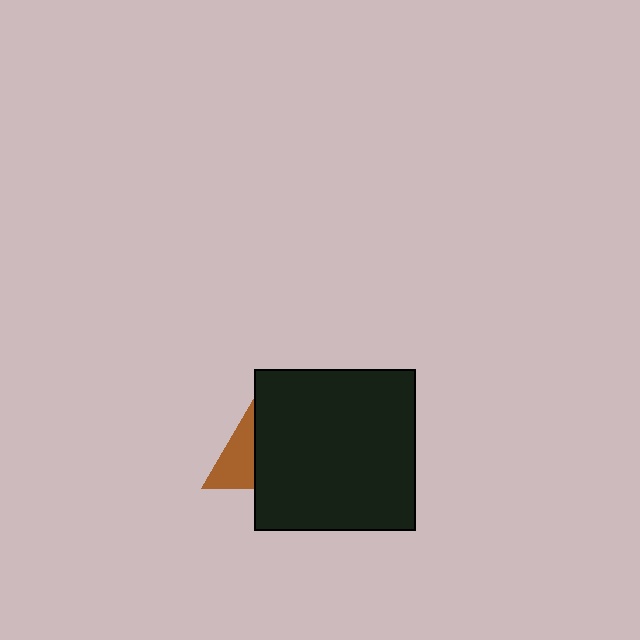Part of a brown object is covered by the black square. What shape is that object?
It is a triangle.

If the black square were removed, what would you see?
You would see the complete brown triangle.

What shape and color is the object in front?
The object in front is a black square.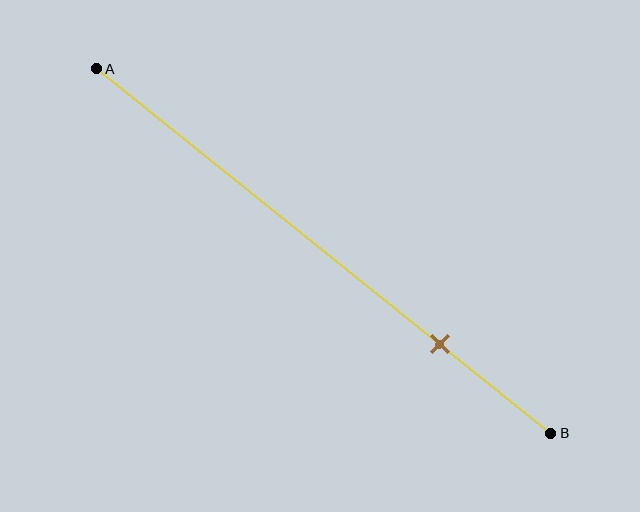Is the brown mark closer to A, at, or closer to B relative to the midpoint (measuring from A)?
The brown mark is closer to point B than the midpoint of segment AB.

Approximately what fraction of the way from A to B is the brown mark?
The brown mark is approximately 75% of the way from A to B.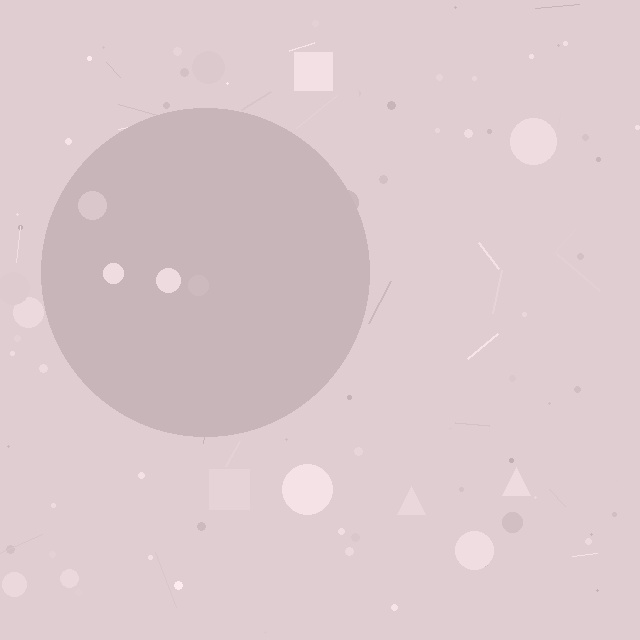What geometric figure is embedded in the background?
A circle is embedded in the background.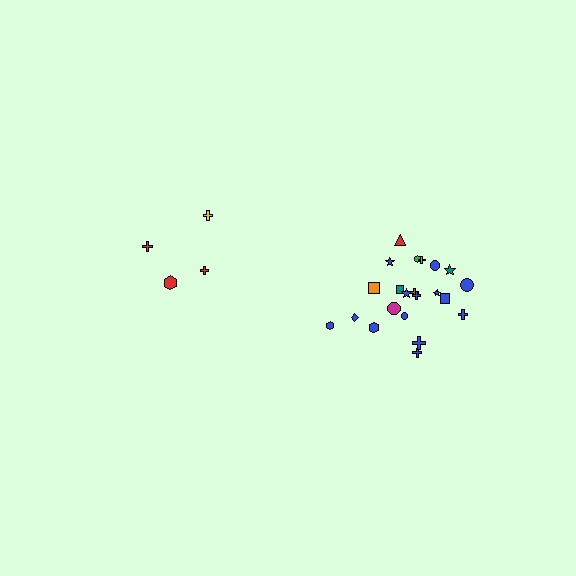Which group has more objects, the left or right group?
The right group.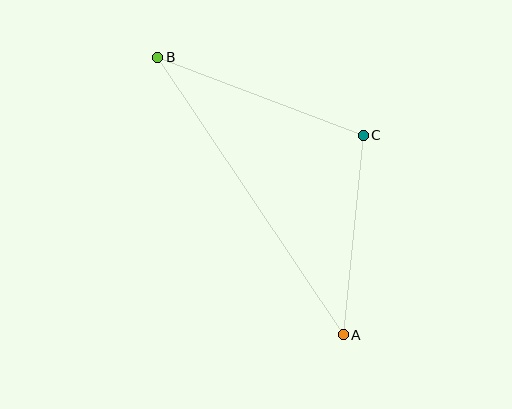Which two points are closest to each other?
Points A and C are closest to each other.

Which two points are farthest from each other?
Points A and B are farthest from each other.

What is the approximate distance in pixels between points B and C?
The distance between B and C is approximately 220 pixels.